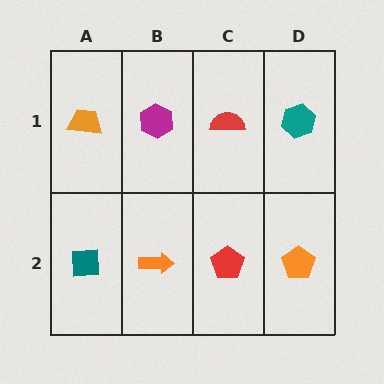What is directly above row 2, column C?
A red semicircle.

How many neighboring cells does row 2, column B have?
3.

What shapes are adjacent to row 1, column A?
A teal square (row 2, column A), a magenta hexagon (row 1, column B).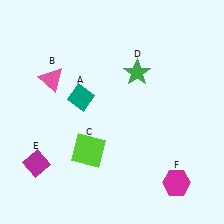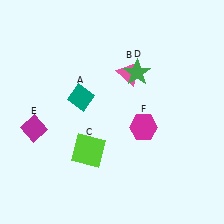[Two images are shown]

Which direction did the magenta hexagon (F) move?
The magenta hexagon (F) moved up.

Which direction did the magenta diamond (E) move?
The magenta diamond (E) moved up.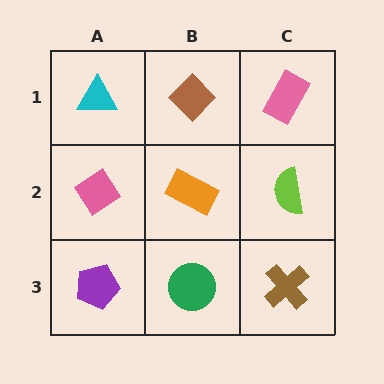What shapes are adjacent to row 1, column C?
A lime semicircle (row 2, column C), a brown diamond (row 1, column B).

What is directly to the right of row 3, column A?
A green circle.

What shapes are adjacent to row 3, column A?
A pink diamond (row 2, column A), a green circle (row 3, column B).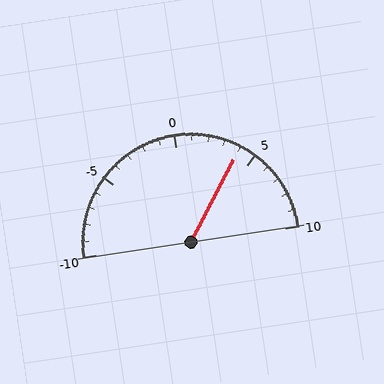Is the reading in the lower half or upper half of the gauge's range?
The reading is in the upper half of the range (-10 to 10).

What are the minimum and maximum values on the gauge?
The gauge ranges from -10 to 10.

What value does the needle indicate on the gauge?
The needle indicates approximately 4.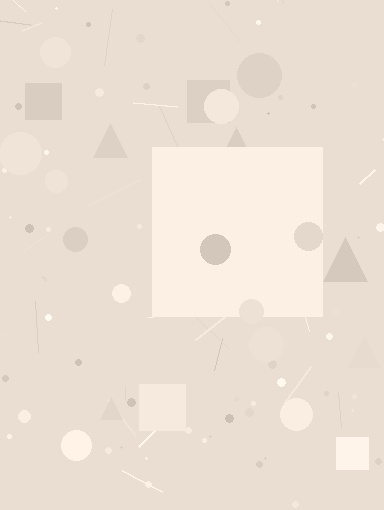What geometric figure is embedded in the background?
A square is embedded in the background.